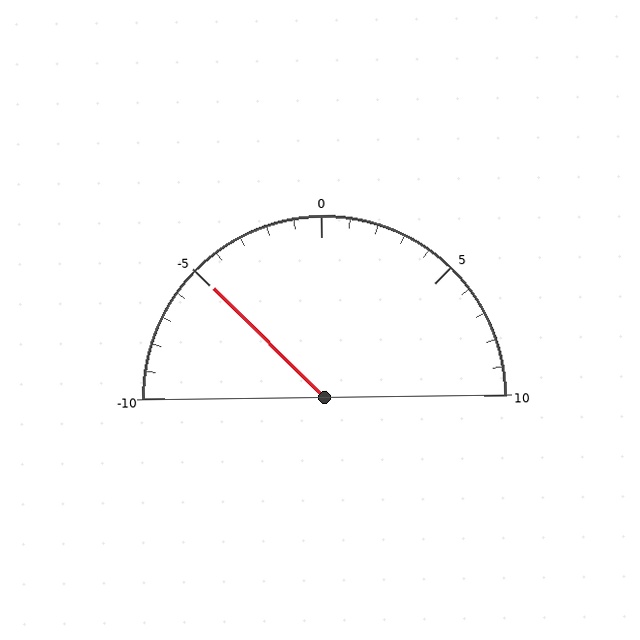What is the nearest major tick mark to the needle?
The nearest major tick mark is -5.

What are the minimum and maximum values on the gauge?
The gauge ranges from -10 to 10.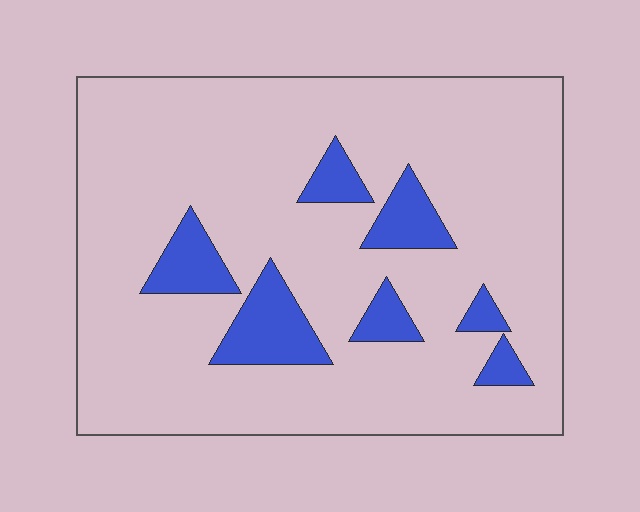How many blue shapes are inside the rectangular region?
7.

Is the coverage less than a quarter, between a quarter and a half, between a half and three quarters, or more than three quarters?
Less than a quarter.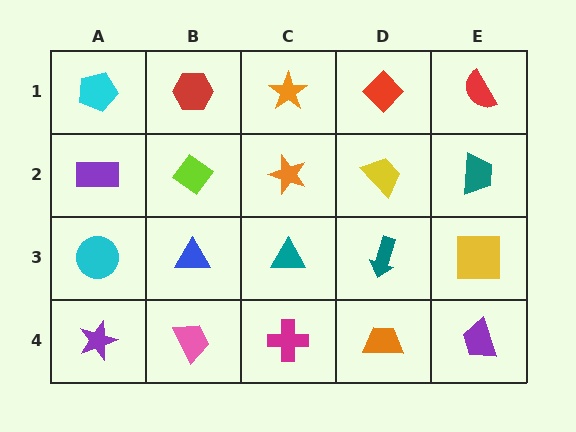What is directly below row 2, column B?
A blue triangle.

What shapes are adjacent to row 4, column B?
A blue triangle (row 3, column B), a purple star (row 4, column A), a magenta cross (row 4, column C).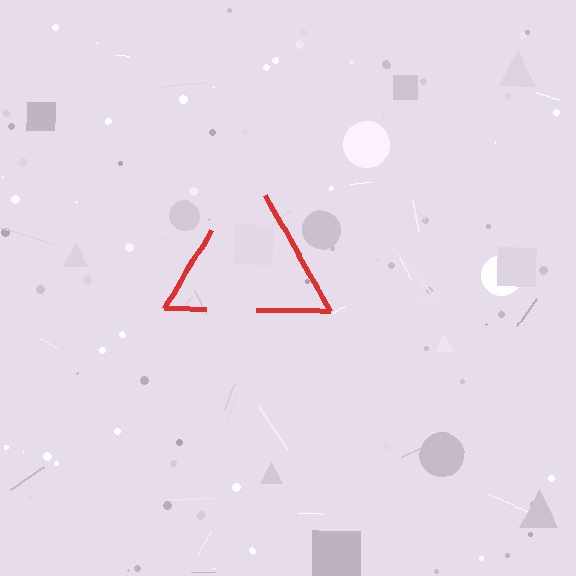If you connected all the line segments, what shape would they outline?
They would outline a triangle.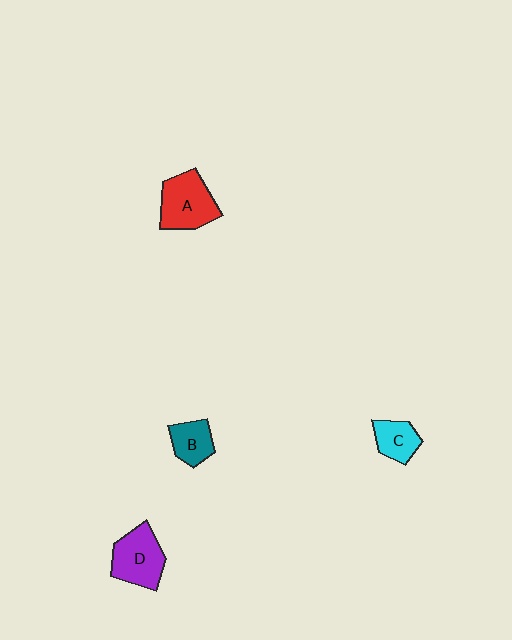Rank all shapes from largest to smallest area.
From largest to smallest: A (red), D (purple), B (teal), C (cyan).